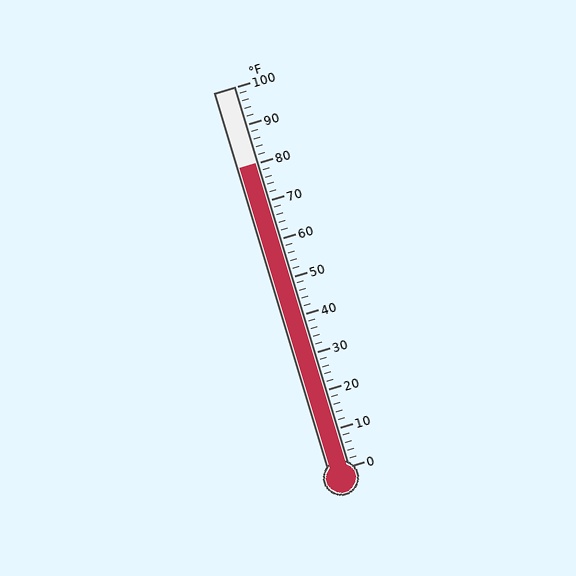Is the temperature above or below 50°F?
The temperature is above 50°F.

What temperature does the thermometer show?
The thermometer shows approximately 80°F.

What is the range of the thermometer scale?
The thermometer scale ranges from 0°F to 100°F.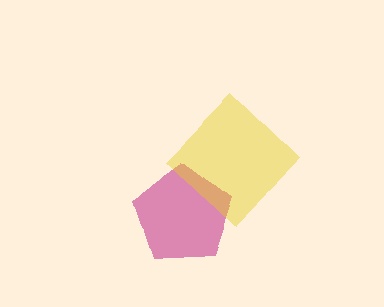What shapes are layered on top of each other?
The layered shapes are: a magenta pentagon, a yellow diamond.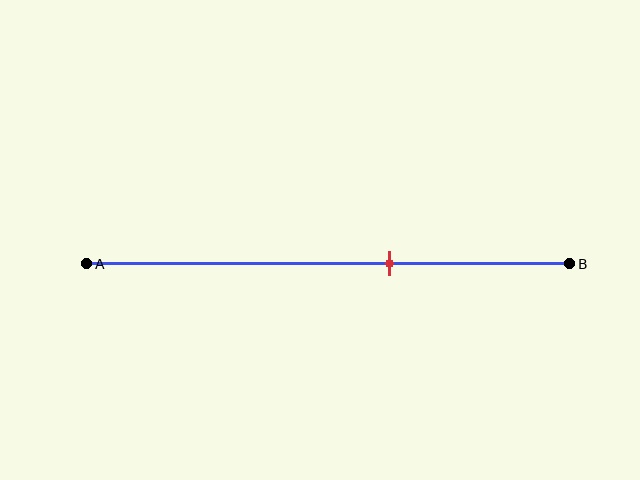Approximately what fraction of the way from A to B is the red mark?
The red mark is approximately 65% of the way from A to B.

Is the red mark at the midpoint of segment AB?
No, the mark is at about 65% from A, not at the 50% midpoint.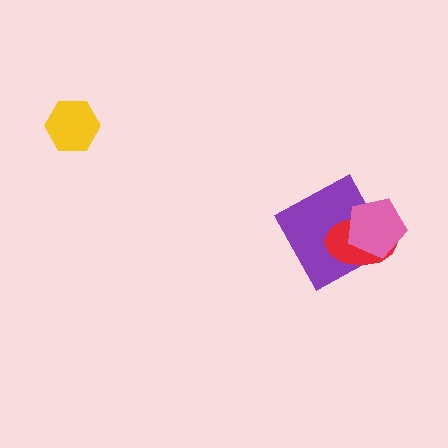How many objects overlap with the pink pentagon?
2 objects overlap with the pink pentagon.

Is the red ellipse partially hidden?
Yes, it is partially covered by another shape.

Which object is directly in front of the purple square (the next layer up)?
The red ellipse is directly in front of the purple square.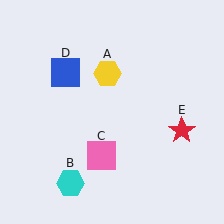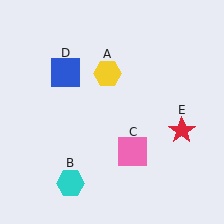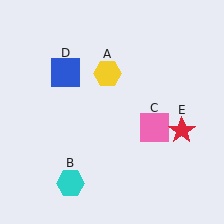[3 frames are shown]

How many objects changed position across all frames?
1 object changed position: pink square (object C).